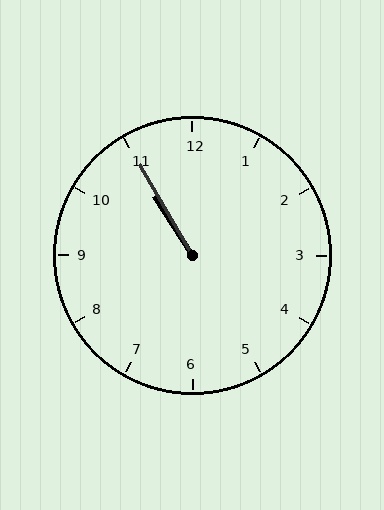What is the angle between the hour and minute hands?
Approximately 2 degrees.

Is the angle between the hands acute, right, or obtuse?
It is acute.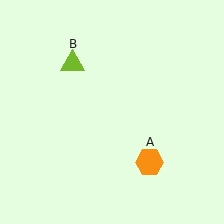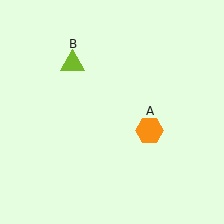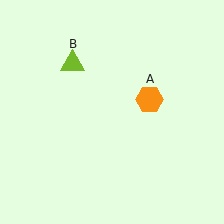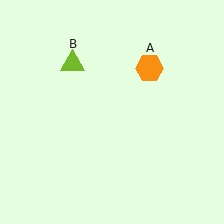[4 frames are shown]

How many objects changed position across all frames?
1 object changed position: orange hexagon (object A).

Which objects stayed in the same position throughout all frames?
Lime triangle (object B) remained stationary.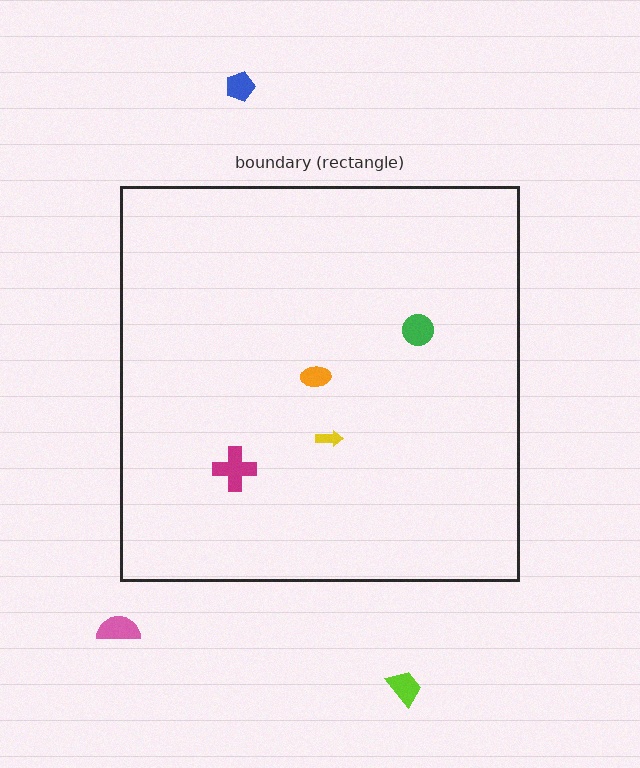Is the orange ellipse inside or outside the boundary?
Inside.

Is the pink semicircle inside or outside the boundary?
Outside.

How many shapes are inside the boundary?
4 inside, 3 outside.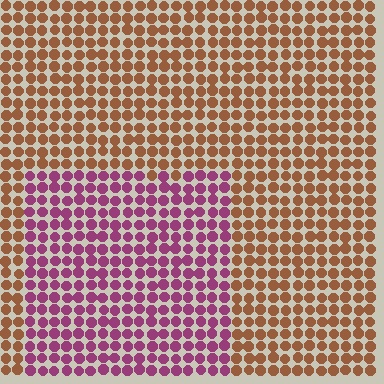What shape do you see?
I see a rectangle.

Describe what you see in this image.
The image is filled with small brown elements in a uniform arrangement. A rectangle-shaped region is visible where the elements are tinted to a slightly different hue, forming a subtle color boundary.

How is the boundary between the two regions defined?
The boundary is defined purely by a slight shift in hue (about 61 degrees). Spacing, size, and orientation are identical on both sides.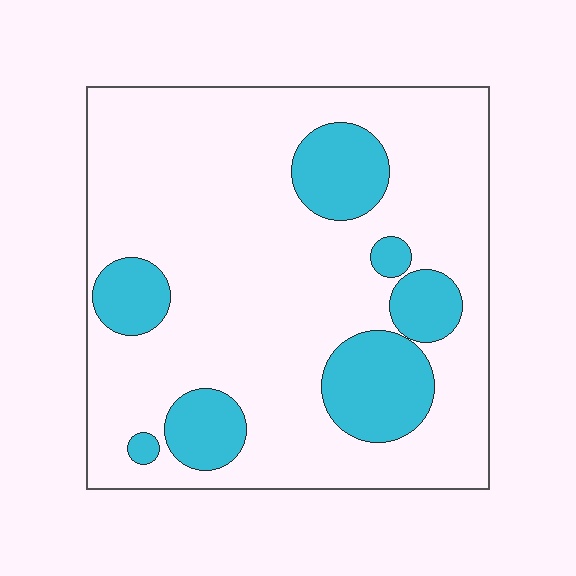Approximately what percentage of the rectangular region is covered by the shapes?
Approximately 20%.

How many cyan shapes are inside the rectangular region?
7.